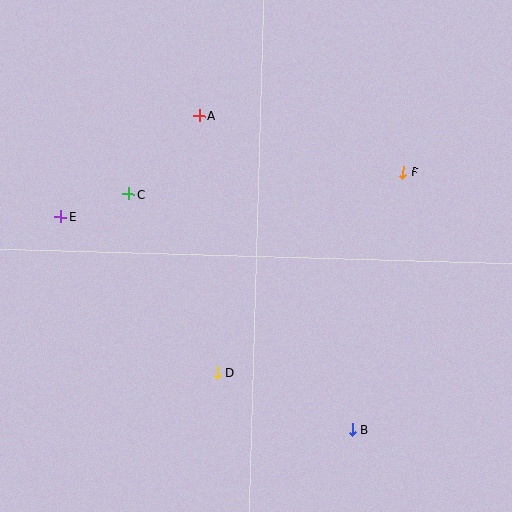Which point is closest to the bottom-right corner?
Point B is closest to the bottom-right corner.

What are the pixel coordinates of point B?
Point B is at (352, 430).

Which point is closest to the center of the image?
Point D at (217, 372) is closest to the center.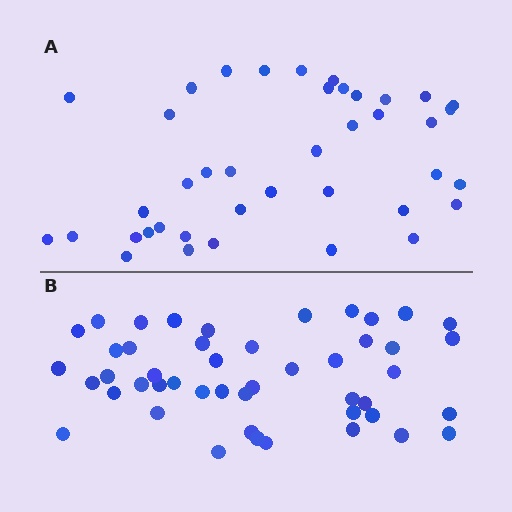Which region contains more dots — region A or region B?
Region B (the bottom region) has more dots.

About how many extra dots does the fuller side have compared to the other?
Region B has roughly 8 or so more dots than region A.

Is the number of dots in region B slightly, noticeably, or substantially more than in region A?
Region B has only slightly more — the two regions are fairly close. The ratio is roughly 1.2 to 1.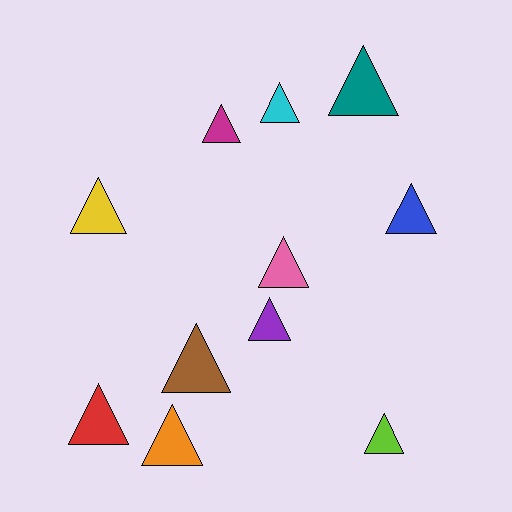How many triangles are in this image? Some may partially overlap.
There are 11 triangles.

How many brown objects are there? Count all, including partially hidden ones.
There is 1 brown object.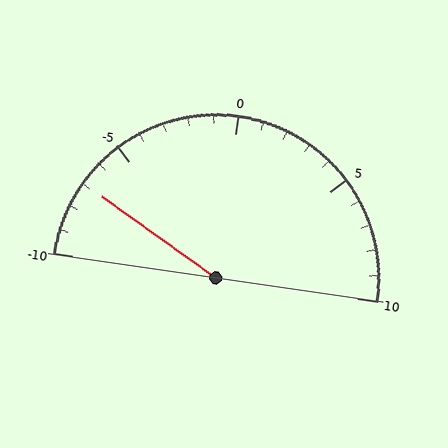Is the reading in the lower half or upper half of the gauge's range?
The reading is in the lower half of the range (-10 to 10).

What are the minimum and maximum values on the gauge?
The gauge ranges from -10 to 10.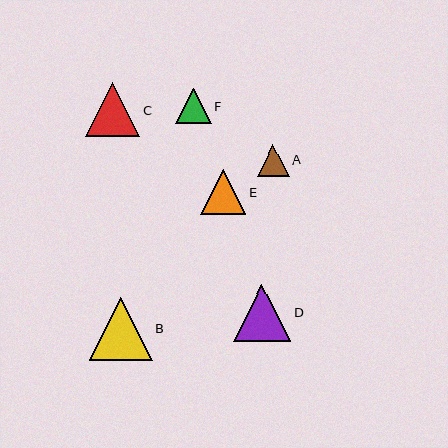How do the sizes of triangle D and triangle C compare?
Triangle D and triangle C are approximately the same size.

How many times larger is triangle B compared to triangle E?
Triangle B is approximately 1.4 times the size of triangle E.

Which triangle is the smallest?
Triangle A is the smallest with a size of approximately 32 pixels.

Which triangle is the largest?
Triangle B is the largest with a size of approximately 63 pixels.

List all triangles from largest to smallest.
From largest to smallest: B, D, C, E, F, A.